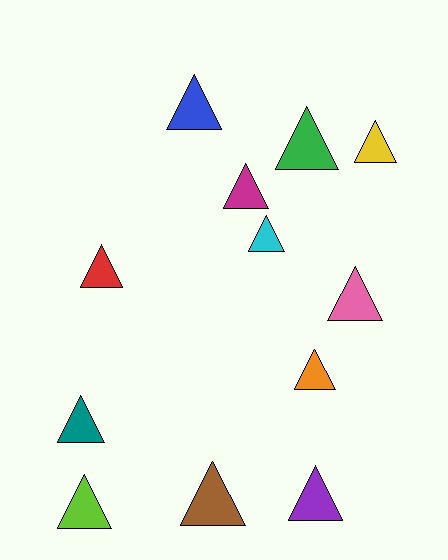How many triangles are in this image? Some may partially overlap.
There are 12 triangles.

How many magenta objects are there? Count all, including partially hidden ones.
There is 1 magenta object.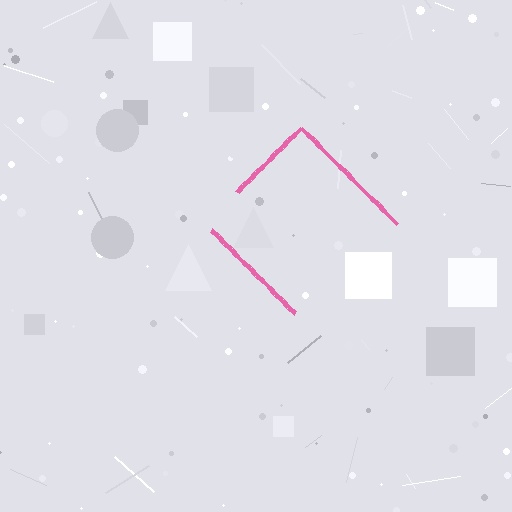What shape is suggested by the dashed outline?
The dashed outline suggests a diamond.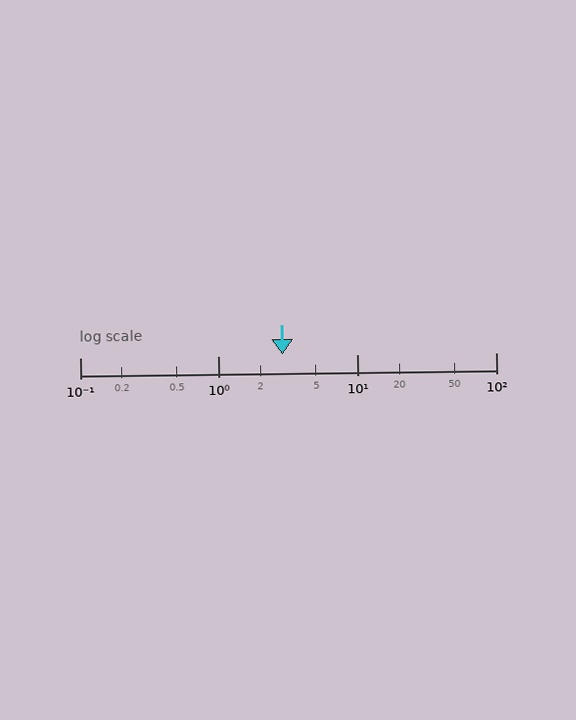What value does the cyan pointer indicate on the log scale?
The pointer indicates approximately 2.9.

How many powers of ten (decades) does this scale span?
The scale spans 3 decades, from 0.1 to 100.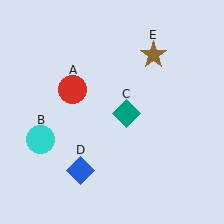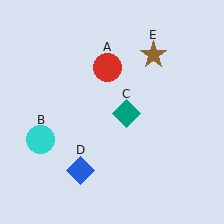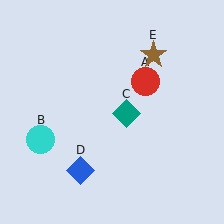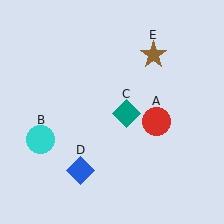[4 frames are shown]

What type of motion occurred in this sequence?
The red circle (object A) rotated clockwise around the center of the scene.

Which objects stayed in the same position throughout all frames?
Cyan circle (object B) and teal diamond (object C) and blue diamond (object D) and brown star (object E) remained stationary.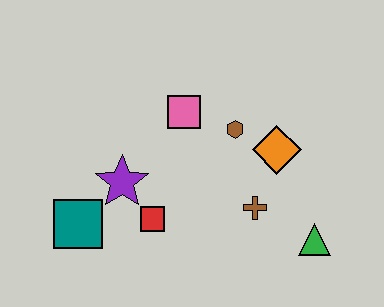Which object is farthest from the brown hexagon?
The teal square is farthest from the brown hexagon.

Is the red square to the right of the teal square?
Yes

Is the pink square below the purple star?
No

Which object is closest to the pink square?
The brown hexagon is closest to the pink square.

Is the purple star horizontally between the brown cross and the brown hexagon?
No